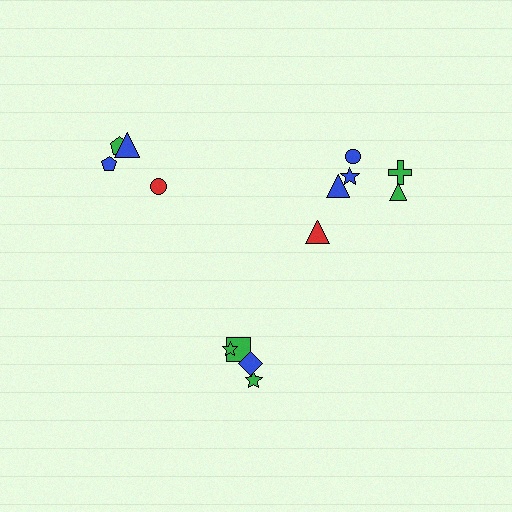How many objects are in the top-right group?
There are 6 objects.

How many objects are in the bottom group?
There are 4 objects.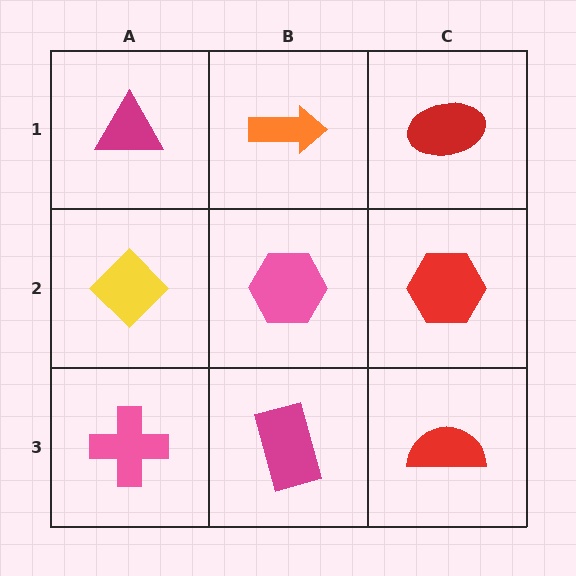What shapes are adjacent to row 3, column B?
A pink hexagon (row 2, column B), a pink cross (row 3, column A), a red semicircle (row 3, column C).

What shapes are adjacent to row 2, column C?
A red ellipse (row 1, column C), a red semicircle (row 3, column C), a pink hexagon (row 2, column B).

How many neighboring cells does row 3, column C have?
2.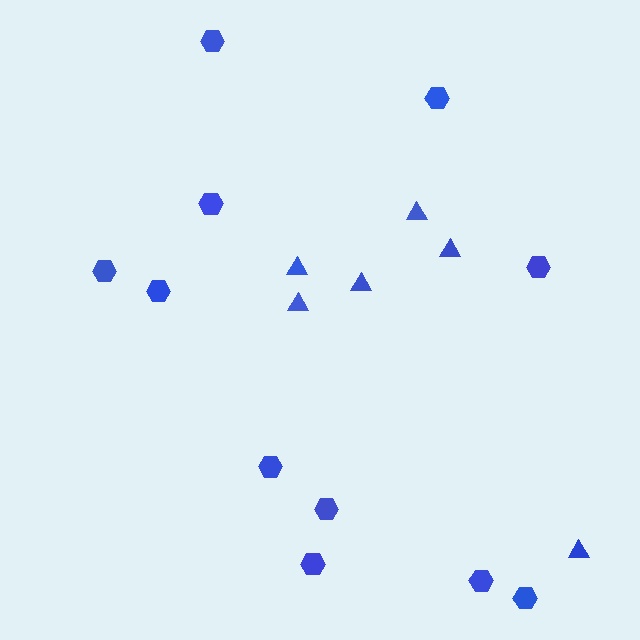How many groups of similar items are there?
There are 2 groups: one group of triangles (6) and one group of hexagons (11).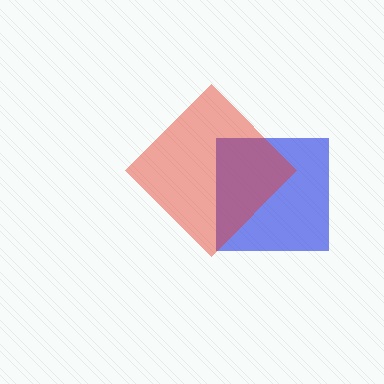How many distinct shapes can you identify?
There are 2 distinct shapes: a blue square, a red diamond.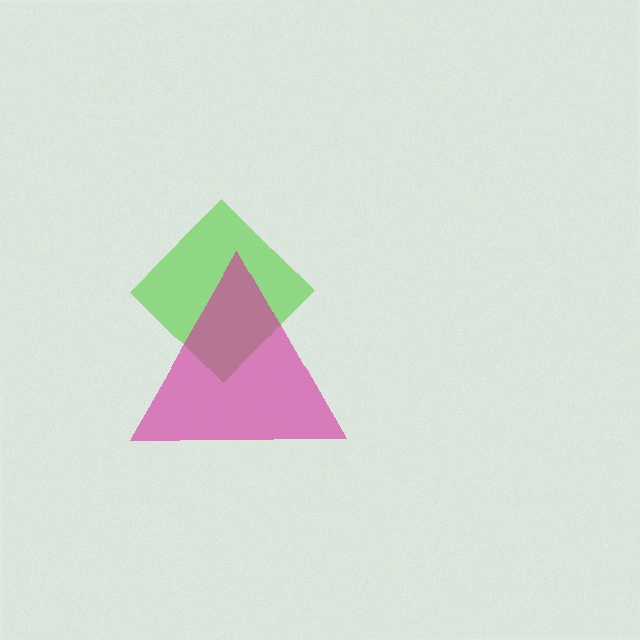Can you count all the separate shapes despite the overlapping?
Yes, there are 2 separate shapes.